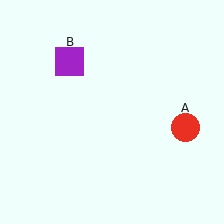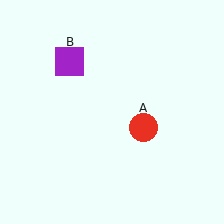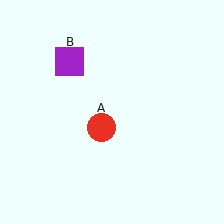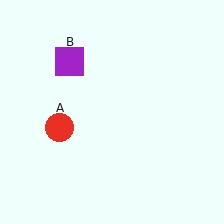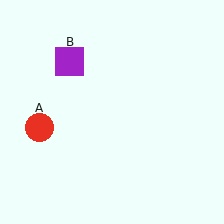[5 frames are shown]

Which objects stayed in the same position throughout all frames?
Purple square (object B) remained stationary.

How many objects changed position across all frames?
1 object changed position: red circle (object A).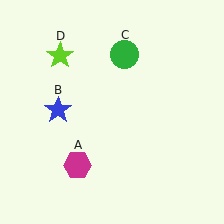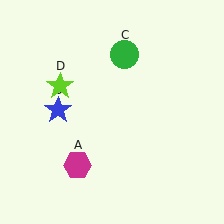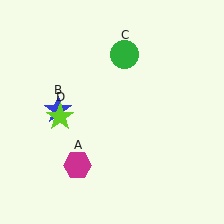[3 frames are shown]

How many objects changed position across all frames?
1 object changed position: lime star (object D).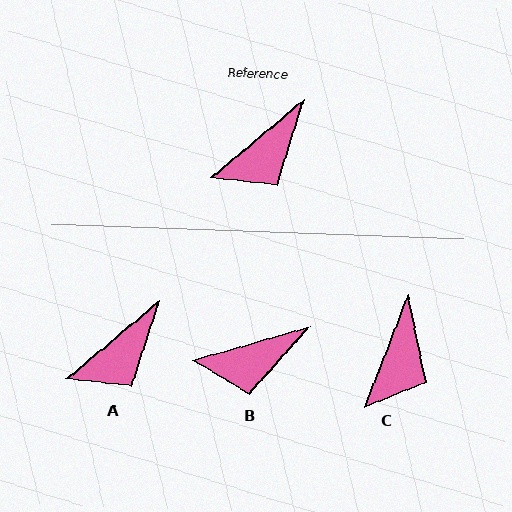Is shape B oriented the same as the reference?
No, it is off by about 24 degrees.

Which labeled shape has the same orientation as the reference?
A.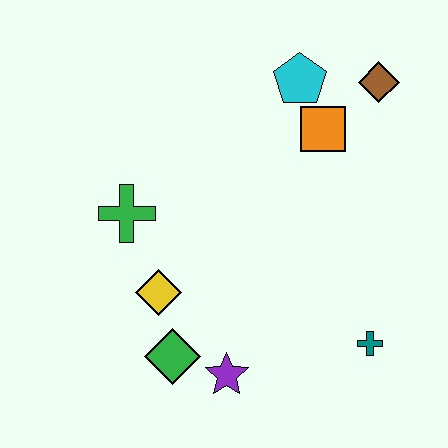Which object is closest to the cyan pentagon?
The orange square is closest to the cyan pentagon.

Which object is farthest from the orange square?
The green diamond is farthest from the orange square.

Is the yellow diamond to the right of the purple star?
No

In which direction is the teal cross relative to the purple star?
The teal cross is to the right of the purple star.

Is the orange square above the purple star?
Yes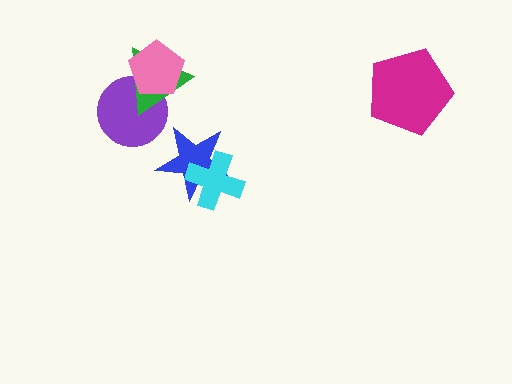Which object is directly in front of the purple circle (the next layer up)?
The green triangle is directly in front of the purple circle.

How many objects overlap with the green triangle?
2 objects overlap with the green triangle.